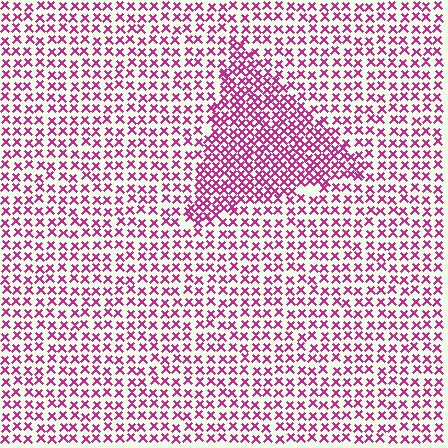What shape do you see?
I see a triangle.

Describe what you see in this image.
The image contains small magenta elements arranged at two different densities. A triangle-shaped region is visible where the elements are more densely packed than the surrounding area.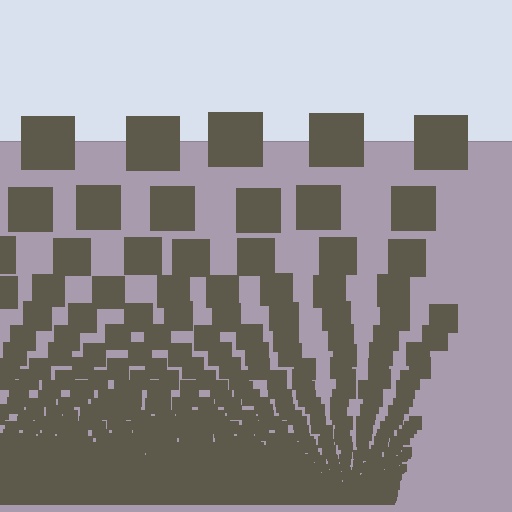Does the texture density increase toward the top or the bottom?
Density increases toward the bottom.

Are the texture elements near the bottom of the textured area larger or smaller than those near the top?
Smaller. The gradient is inverted — elements near the bottom are smaller and denser.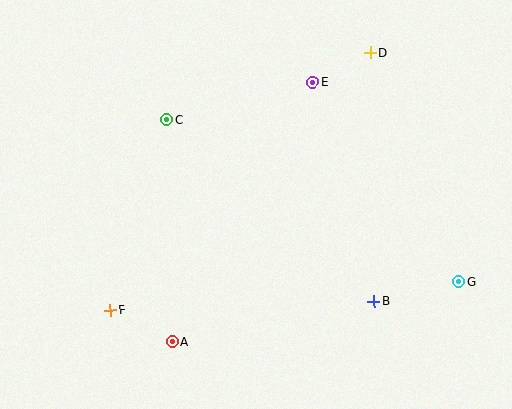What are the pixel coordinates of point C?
Point C is at (166, 120).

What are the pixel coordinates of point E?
Point E is at (313, 82).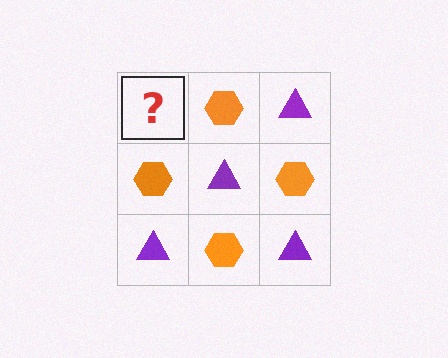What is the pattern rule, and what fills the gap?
The rule is that it alternates purple triangle and orange hexagon in a checkerboard pattern. The gap should be filled with a purple triangle.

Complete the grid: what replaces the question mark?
The question mark should be replaced with a purple triangle.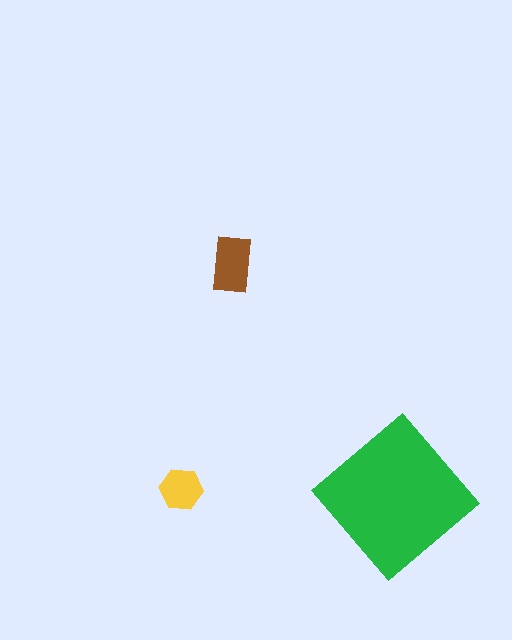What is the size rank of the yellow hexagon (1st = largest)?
3rd.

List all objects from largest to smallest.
The green diamond, the brown rectangle, the yellow hexagon.